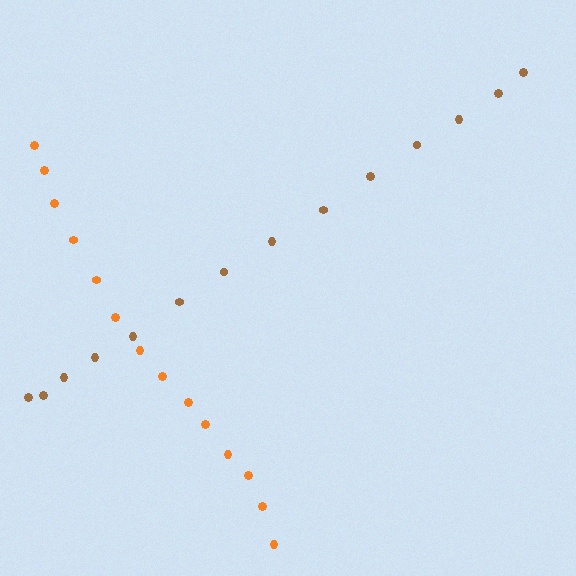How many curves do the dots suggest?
There are 2 distinct paths.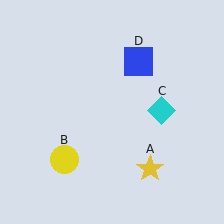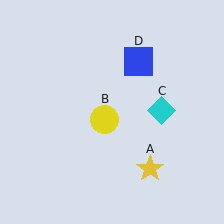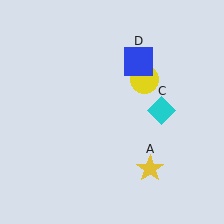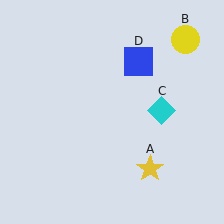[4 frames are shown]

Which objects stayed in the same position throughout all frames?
Yellow star (object A) and cyan diamond (object C) and blue square (object D) remained stationary.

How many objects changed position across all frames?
1 object changed position: yellow circle (object B).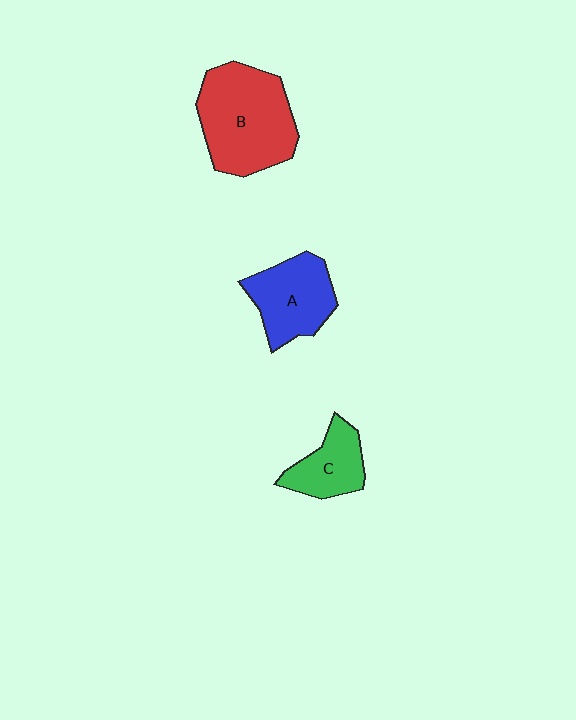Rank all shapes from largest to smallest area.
From largest to smallest: B (red), A (blue), C (green).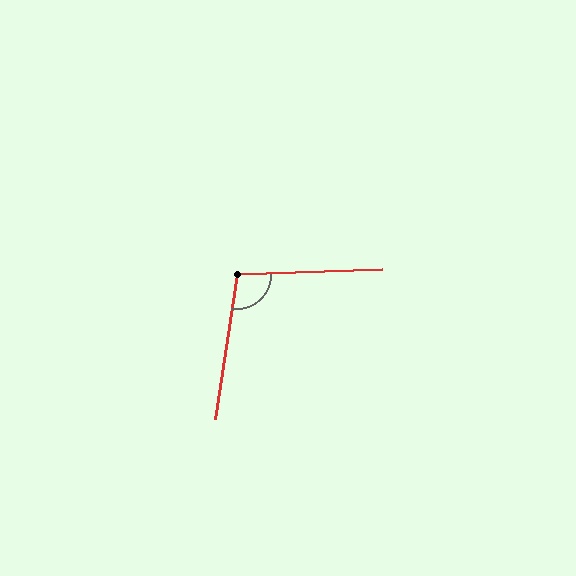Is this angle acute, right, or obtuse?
It is obtuse.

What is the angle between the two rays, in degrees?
Approximately 101 degrees.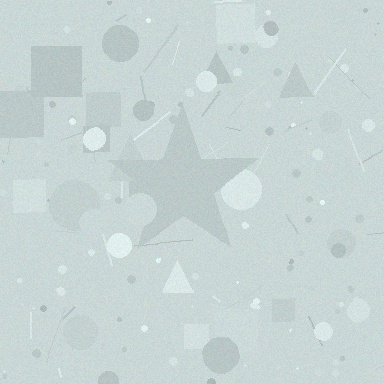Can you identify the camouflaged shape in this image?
The camouflaged shape is a star.